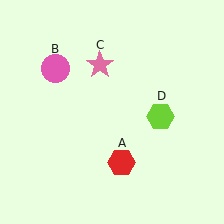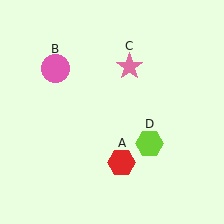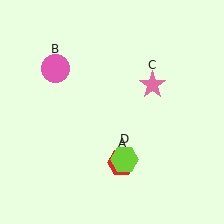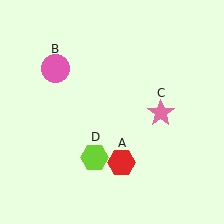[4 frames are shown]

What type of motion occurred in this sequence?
The pink star (object C), lime hexagon (object D) rotated clockwise around the center of the scene.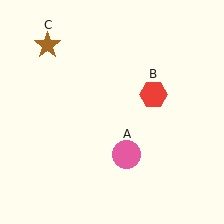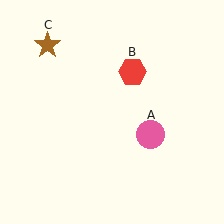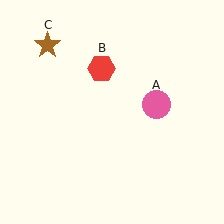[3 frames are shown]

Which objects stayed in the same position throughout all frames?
Brown star (object C) remained stationary.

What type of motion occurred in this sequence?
The pink circle (object A), red hexagon (object B) rotated counterclockwise around the center of the scene.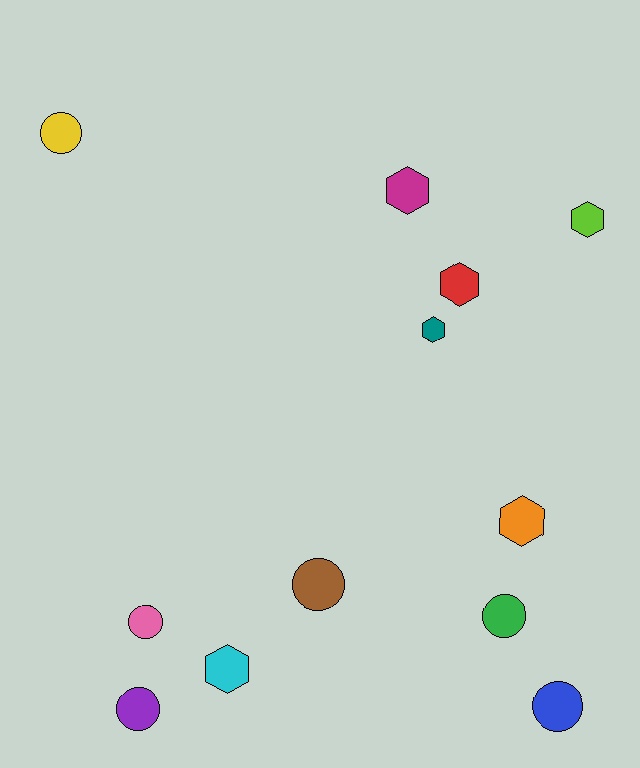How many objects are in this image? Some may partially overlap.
There are 12 objects.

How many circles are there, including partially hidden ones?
There are 6 circles.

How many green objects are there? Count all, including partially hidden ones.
There is 1 green object.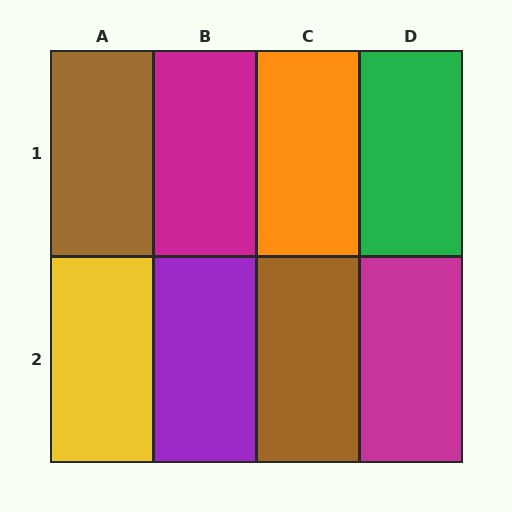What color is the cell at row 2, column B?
Purple.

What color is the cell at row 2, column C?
Brown.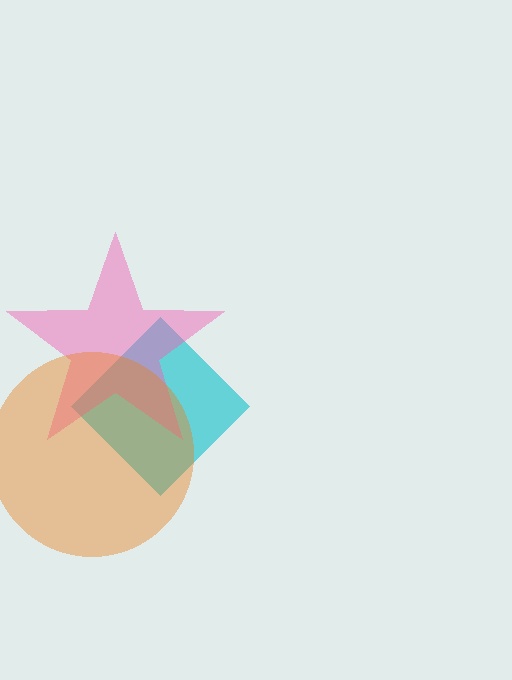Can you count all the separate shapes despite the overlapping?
Yes, there are 3 separate shapes.